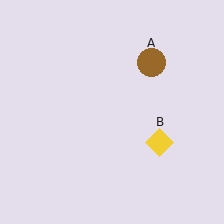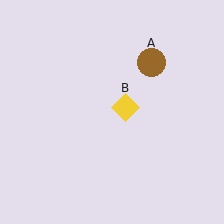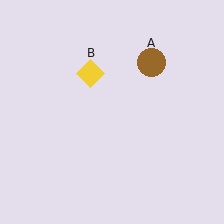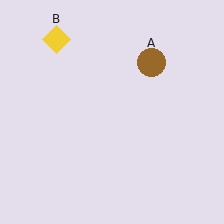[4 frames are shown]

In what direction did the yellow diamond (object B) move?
The yellow diamond (object B) moved up and to the left.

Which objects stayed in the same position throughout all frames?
Brown circle (object A) remained stationary.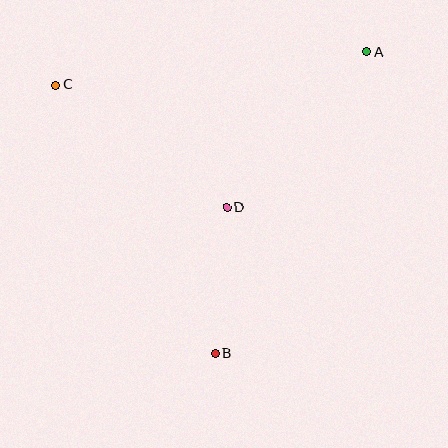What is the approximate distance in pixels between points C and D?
The distance between C and D is approximately 210 pixels.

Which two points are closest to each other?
Points B and D are closest to each other.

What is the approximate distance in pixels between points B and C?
The distance between B and C is approximately 312 pixels.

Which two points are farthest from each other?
Points A and B are farthest from each other.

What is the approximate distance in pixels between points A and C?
The distance between A and C is approximately 313 pixels.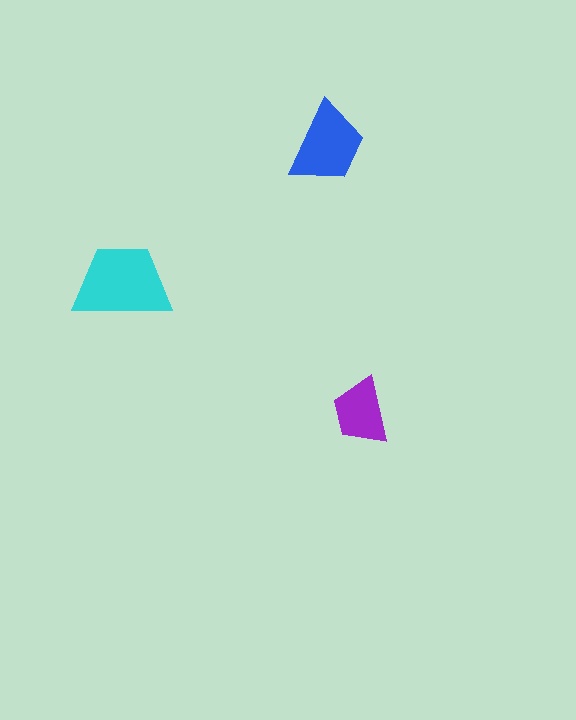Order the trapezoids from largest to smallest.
the cyan one, the blue one, the purple one.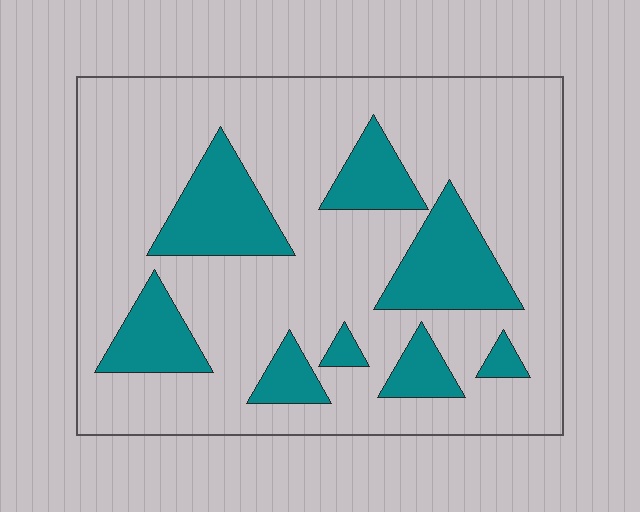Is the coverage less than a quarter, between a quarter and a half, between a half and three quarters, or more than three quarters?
Less than a quarter.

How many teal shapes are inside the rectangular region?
8.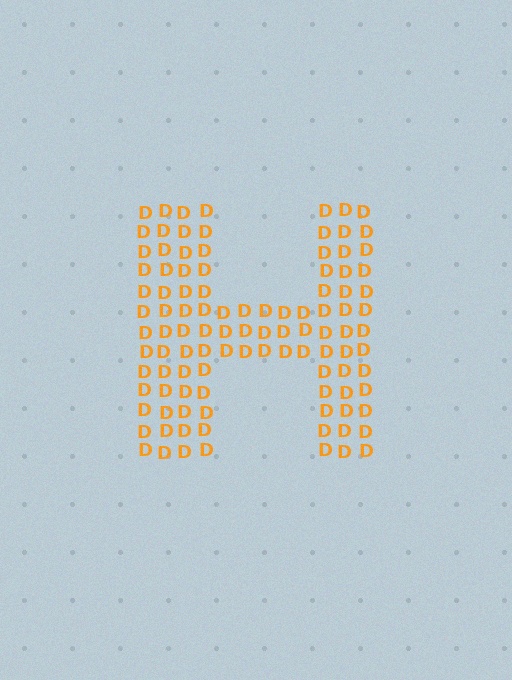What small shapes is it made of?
It is made of small letter D's.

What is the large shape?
The large shape is the letter H.